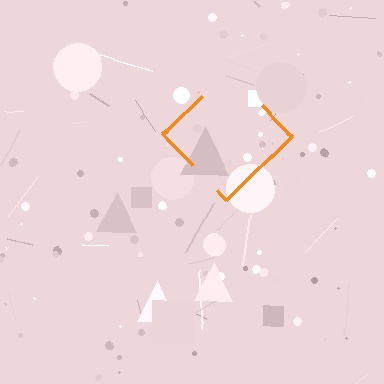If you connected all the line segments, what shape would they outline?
They would outline a diamond.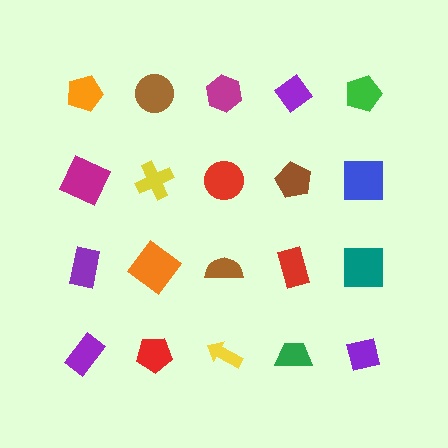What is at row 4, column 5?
A purple square.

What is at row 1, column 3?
A magenta hexagon.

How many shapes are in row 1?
5 shapes.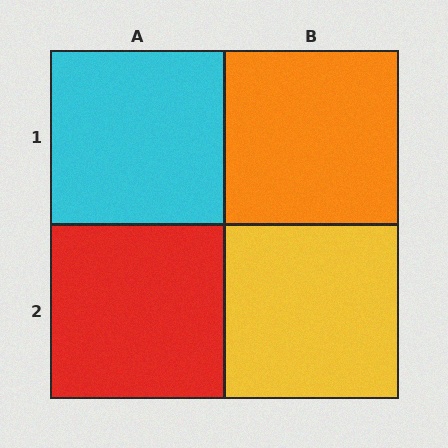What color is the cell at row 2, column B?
Yellow.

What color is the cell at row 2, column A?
Red.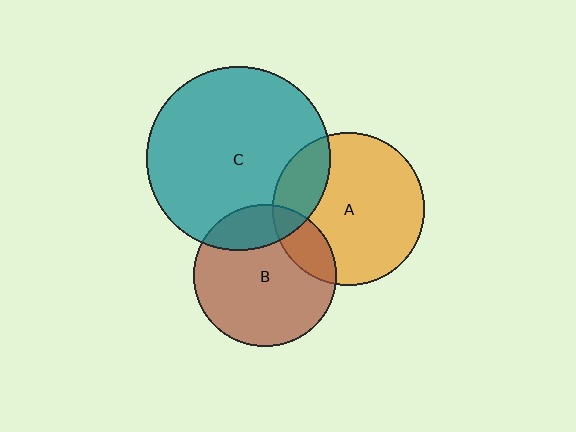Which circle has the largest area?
Circle C (teal).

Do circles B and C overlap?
Yes.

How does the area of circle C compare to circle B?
Approximately 1.7 times.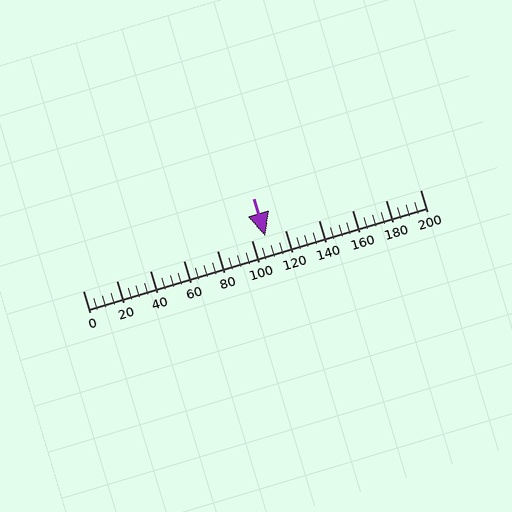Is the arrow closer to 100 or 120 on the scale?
The arrow is closer to 100.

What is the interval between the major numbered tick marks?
The major tick marks are spaced 20 units apart.